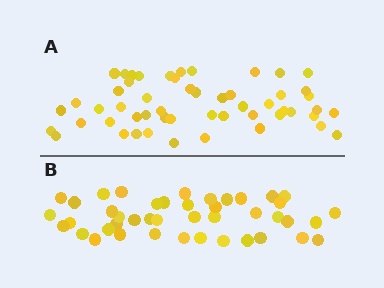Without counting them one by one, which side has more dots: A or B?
Region A (the top region) has more dots.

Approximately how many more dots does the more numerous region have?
Region A has roughly 10 or so more dots than region B.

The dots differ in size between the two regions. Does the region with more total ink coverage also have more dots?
No. Region B has more total ink coverage because its dots are larger, but region A actually contains more individual dots. Total area can be misleading — the number of items is what matters here.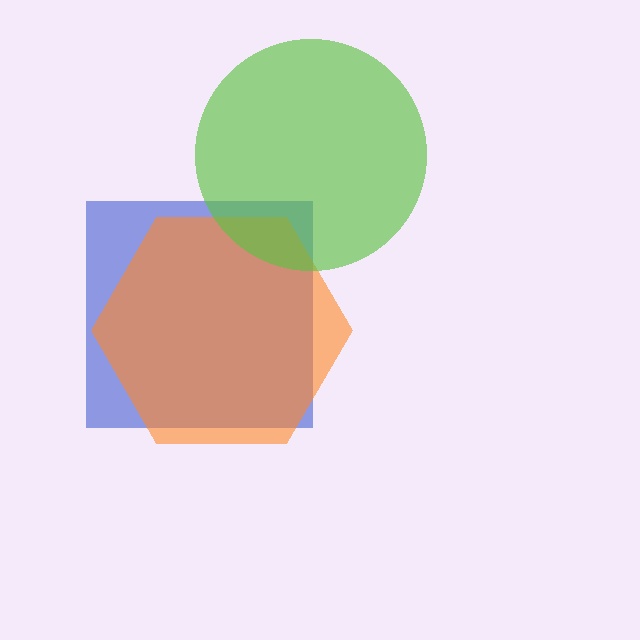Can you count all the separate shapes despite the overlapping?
Yes, there are 3 separate shapes.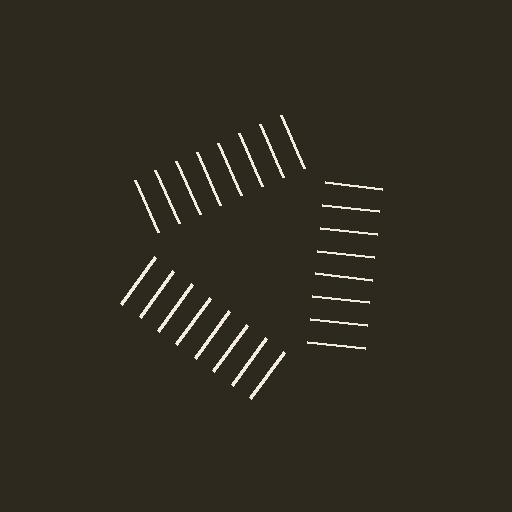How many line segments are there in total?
24 — 8 along each of the 3 edges.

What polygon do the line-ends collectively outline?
An illusory triangle — the line segments terminate on its edges but no continuous stroke is drawn.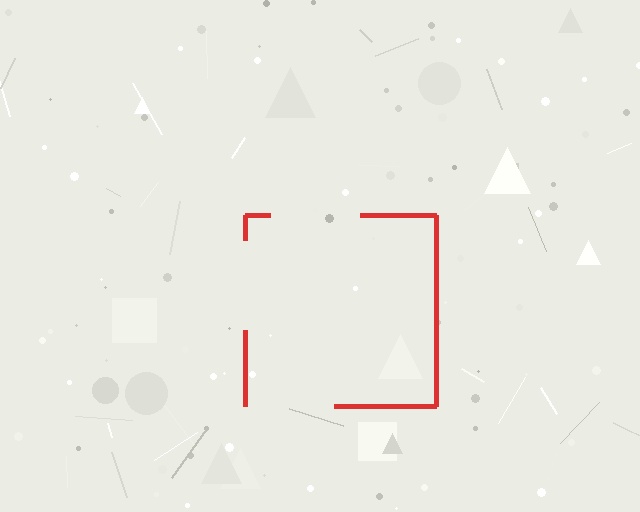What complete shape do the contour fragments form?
The contour fragments form a square.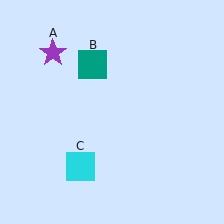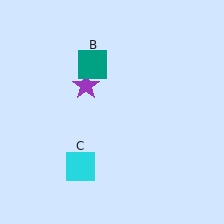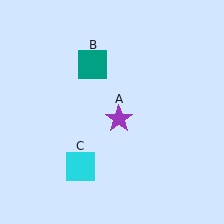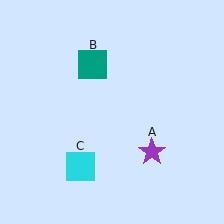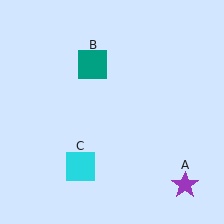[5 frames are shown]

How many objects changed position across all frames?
1 object changed position: purple star (object A).